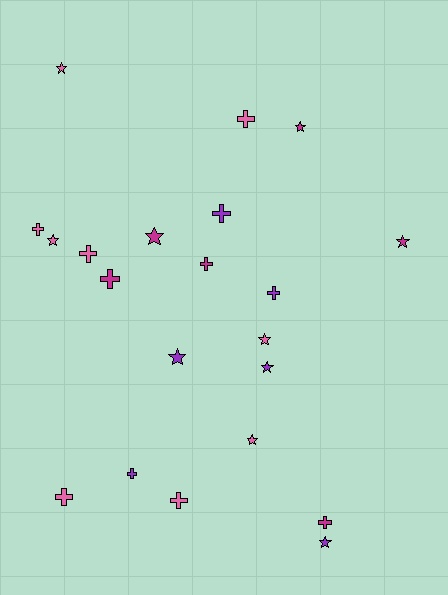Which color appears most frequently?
Pink, with 9 objects.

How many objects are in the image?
There are 21 objects.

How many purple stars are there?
There are 3 purple stars.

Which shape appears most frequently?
Cross, with 11 objects.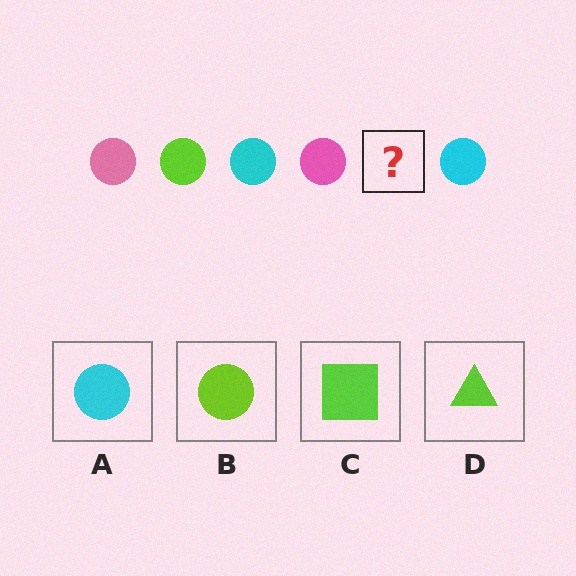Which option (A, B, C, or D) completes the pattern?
B.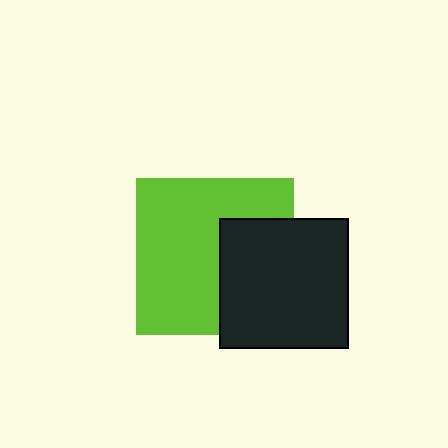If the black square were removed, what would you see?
You would see the complete lime square.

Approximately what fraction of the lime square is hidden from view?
Roughly 35% of the lime square is hidden behind the black square.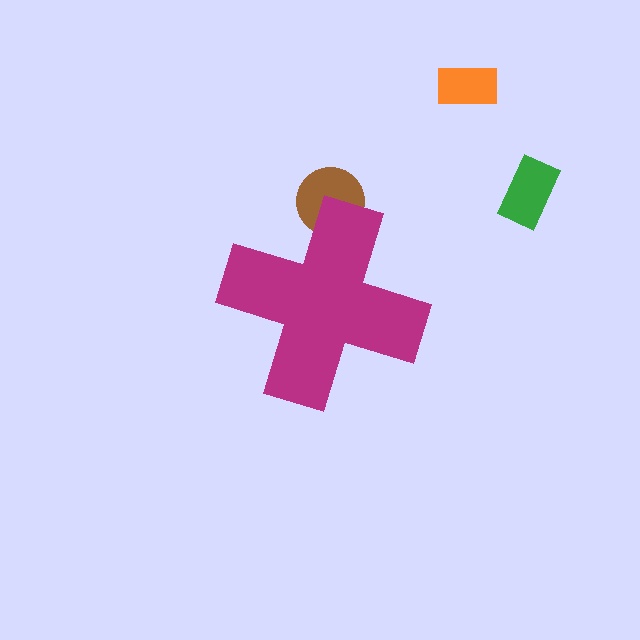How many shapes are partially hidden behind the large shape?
1 shape is partially hidden.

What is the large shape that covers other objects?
A magenta cross.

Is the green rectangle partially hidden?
No, the green rectangle is fully visible.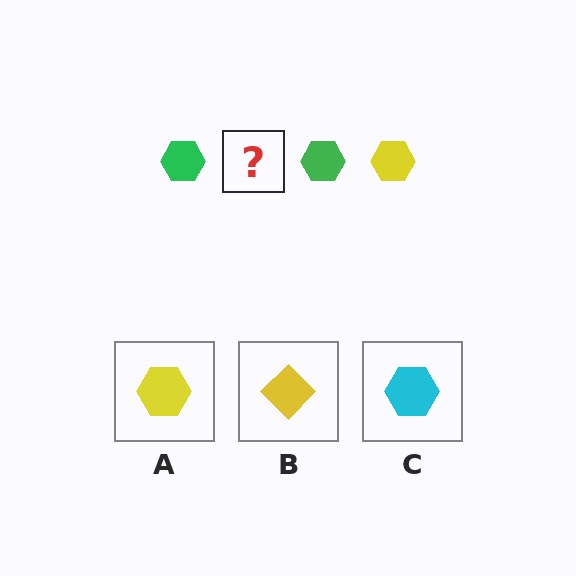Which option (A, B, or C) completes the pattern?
A.